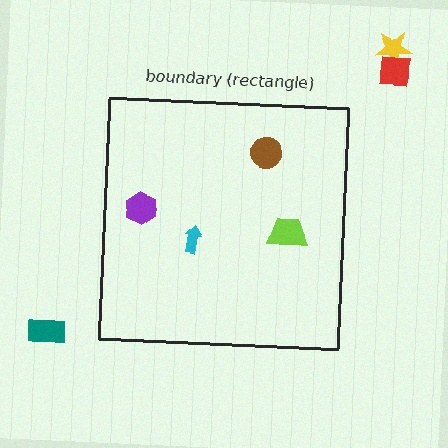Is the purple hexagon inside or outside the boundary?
Inside.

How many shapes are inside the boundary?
4 inside, 3 outside.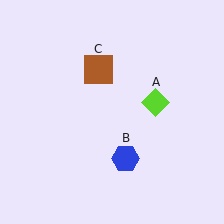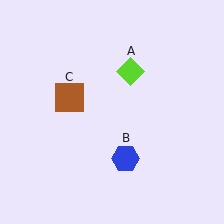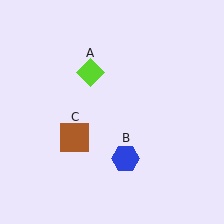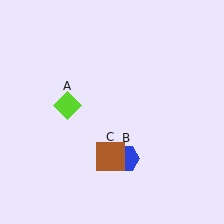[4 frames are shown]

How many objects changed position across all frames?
2 objects changed position: lime diamond (object A), brown square (object C).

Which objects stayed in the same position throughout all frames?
Blue hexagon (object B) remained stationary.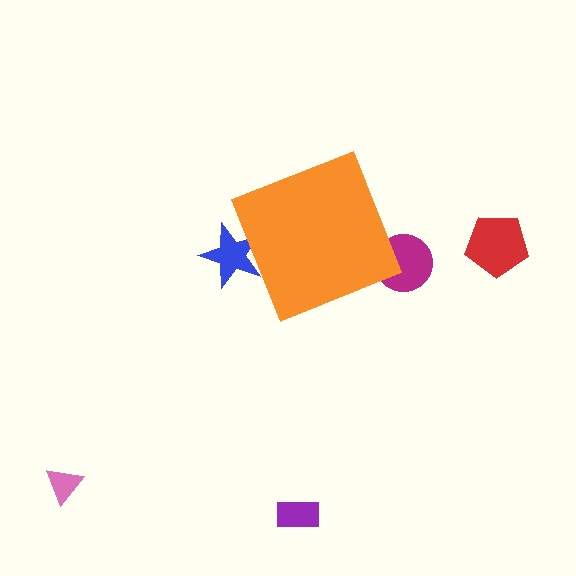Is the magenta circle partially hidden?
Yes, the magenta circle is partially hidden behind the orange diamond.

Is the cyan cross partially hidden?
Yes, the cyan cross is partially hidden behind the orange diamond.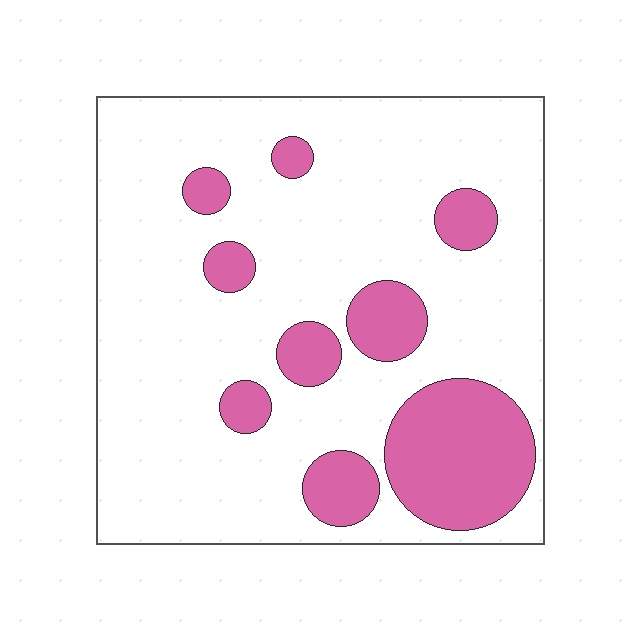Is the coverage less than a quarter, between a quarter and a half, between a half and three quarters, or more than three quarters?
Less than a quarter.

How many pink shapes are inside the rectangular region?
9.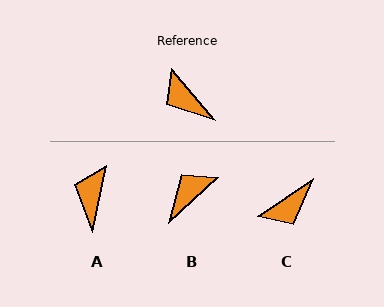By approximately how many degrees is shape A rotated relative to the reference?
Approximately 52 degrees clockwise.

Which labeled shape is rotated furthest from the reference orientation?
B, about 87 degrees away.